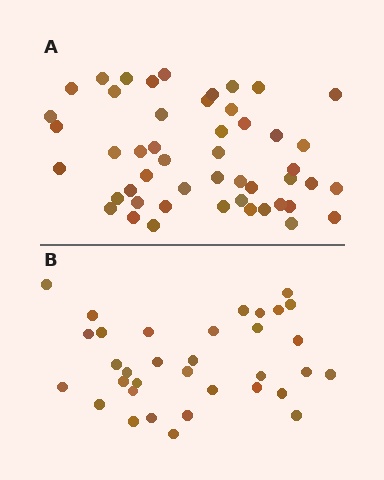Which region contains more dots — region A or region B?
Region A (the top region) has more dots.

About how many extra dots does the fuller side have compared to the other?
Region A has approximately 15 more dots than region B.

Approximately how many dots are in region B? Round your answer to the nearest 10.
About 30 dots. (The exact count is 34, which rounds to 30.)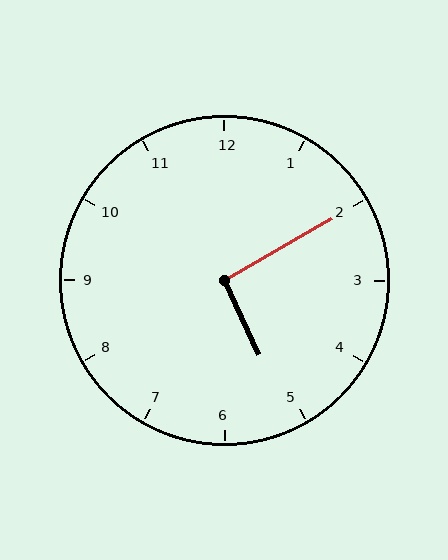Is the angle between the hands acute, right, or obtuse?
It is right.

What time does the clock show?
5:10.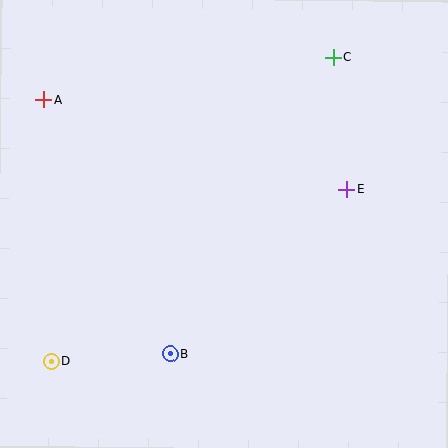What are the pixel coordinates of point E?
Point E is at (347, 189).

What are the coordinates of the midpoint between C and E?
The midpoint between C and E is at (340, 123).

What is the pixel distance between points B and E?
The distance between B and E is 242 pixels.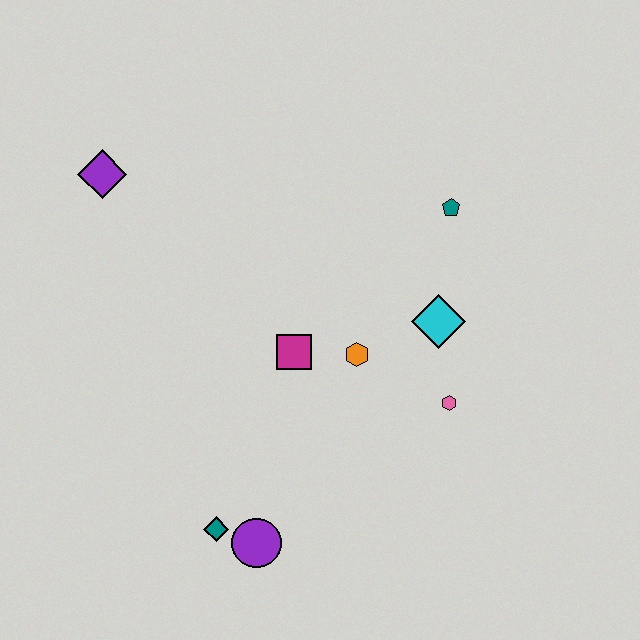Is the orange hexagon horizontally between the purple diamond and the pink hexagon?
Yes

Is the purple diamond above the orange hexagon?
Yes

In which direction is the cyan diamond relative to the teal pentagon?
The cyan diamond is below the teal pentagon.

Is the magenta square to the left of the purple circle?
No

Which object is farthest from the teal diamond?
The teal pentagon is farthest from the teal diamond.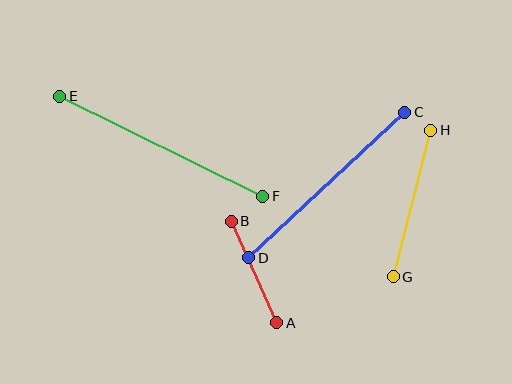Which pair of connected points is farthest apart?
Points E and F are farthest apart.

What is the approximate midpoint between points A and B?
The midpoint is at approximately (254, 272) pixels.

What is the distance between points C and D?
The distance is approximately 213 pixels.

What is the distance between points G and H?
The distance is approximately 151 pixels.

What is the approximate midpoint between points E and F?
The midpoint is at approximately (161, 146) pixels.